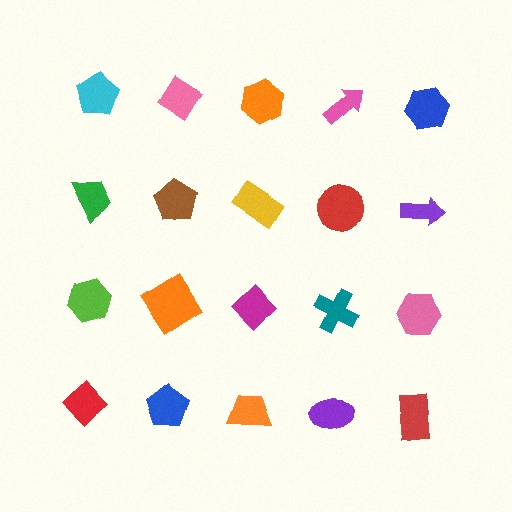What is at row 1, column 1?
A cyan pentagon.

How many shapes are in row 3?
5 shapes.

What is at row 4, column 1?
A red diamond.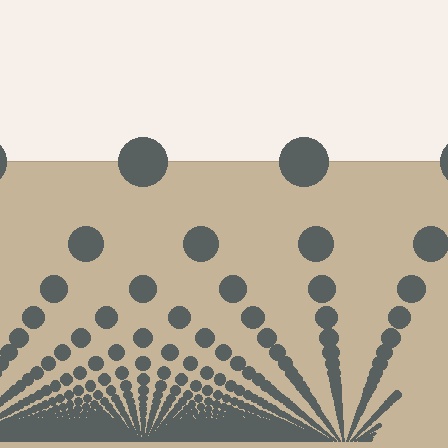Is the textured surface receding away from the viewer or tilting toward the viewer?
The surface appears to tilt toward the viewer. Texture elements get larger and sparser toward the top.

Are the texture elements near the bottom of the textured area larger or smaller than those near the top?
Smaller. The gradient is inverted — elements near the bottom are smaller and denser.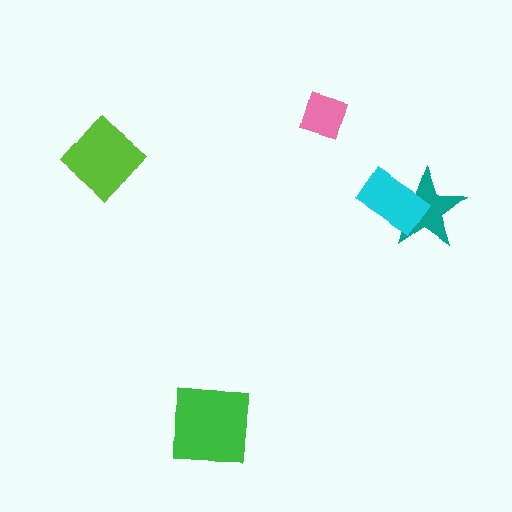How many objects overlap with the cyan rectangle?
1 object overlaps with the cyan rectangle.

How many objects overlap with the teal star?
1 object overlaps with the teal star.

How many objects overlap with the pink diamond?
0 objects overlap with the pink diamond.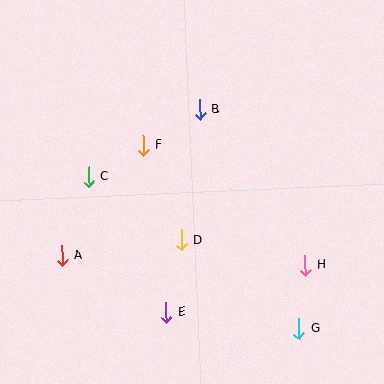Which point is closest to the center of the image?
Point D at (181, 240) is closest to the center.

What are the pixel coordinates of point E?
Point E is at (166, 313).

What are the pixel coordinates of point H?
Point H is at (305, 265).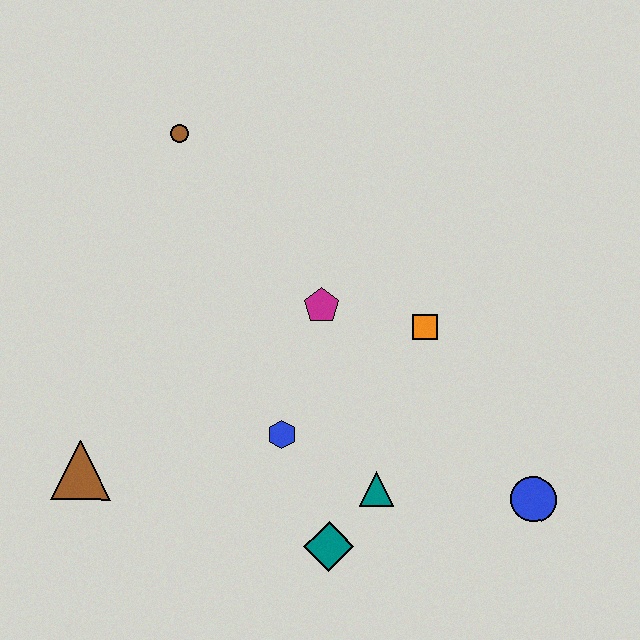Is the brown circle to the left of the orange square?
Yes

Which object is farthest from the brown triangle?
The blue circle is farthest from the brown triangle.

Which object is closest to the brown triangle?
The blue hexagon is closest to the brown triangle.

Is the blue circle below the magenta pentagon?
Yes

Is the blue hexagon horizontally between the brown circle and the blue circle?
Yes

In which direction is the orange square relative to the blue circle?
The orange square is above the blue circle.